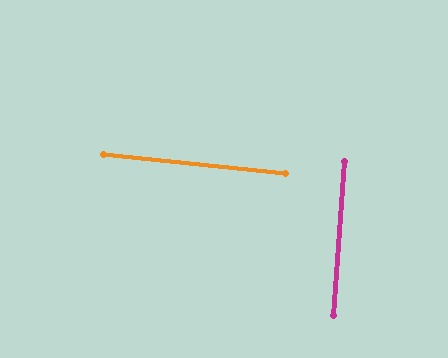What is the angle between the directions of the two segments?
Approximately 88 degrees.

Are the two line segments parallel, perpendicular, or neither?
Perpendicular — they meet at approximately 88°.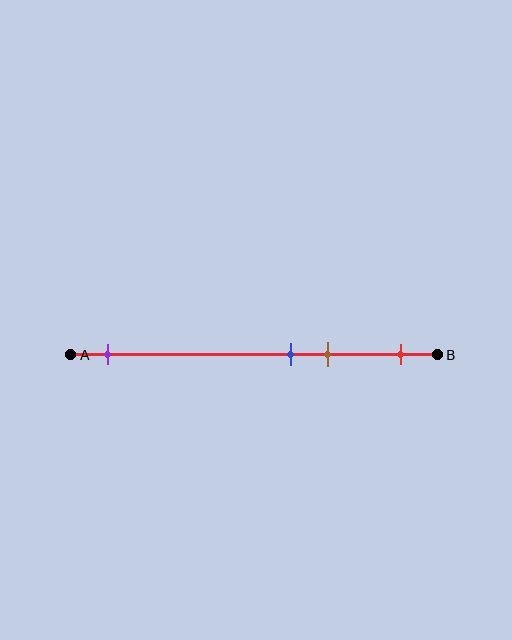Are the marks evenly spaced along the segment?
No, the marks are not evenly spaced.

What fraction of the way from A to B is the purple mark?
The purple mark is approximately 10% (0.1) of the way from A to B.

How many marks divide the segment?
There are 4 marks dividing the segment.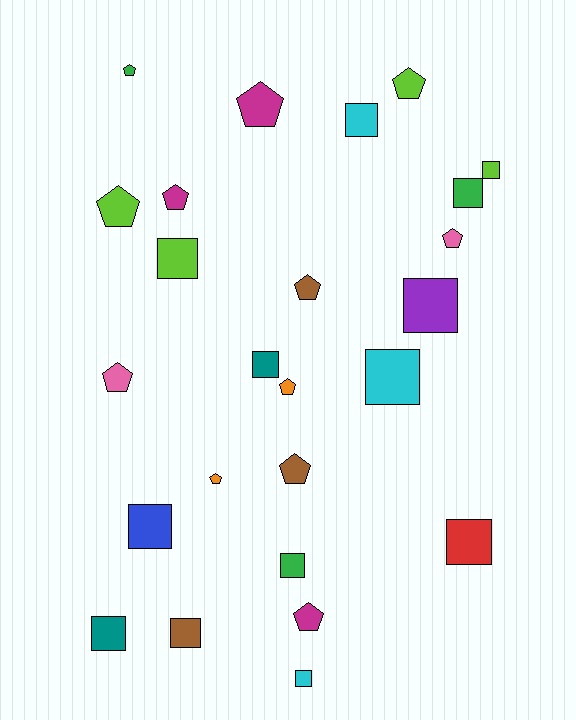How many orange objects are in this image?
There are 2 orange objects.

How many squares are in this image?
There are 13 squares.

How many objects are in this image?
There are 25 objects.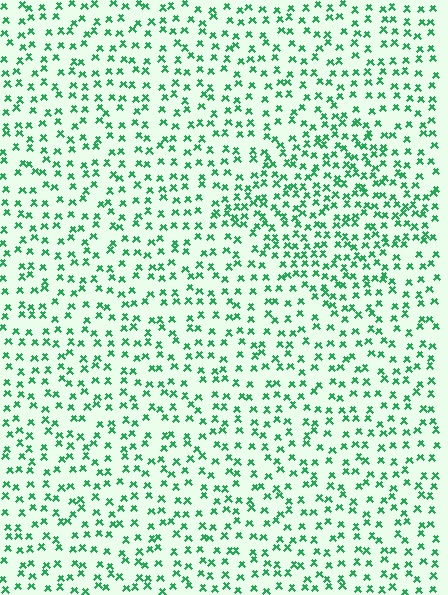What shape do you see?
I see a diamond.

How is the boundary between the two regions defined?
The boundary is defined by a change in element density (approximately 1.7x ratio). All elements are the same color, size, and shape.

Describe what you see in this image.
The image contains small green elements arranged at two different densities. A diamond-shaped region is visible where the elements are more densely packed than the surrounding area.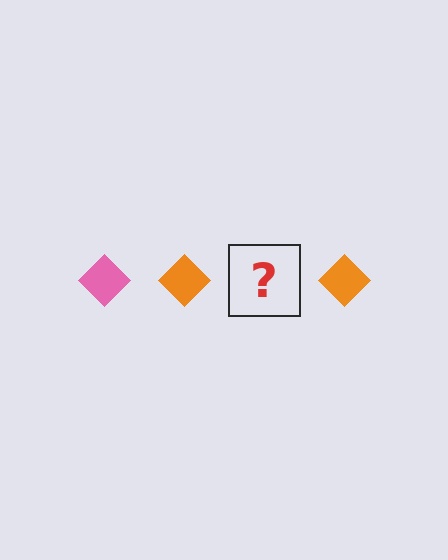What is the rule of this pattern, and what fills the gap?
The rule is that the pattern cycles through pink, orange diamonds. The gap should be filled with a pink diamond.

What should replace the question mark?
The question mark should be replaced with a pink diamond.